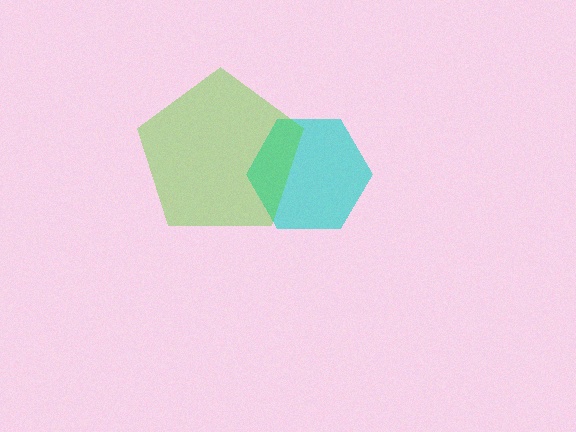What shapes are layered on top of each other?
The layered shapes are: a cyan hexagon, a lime pentagon.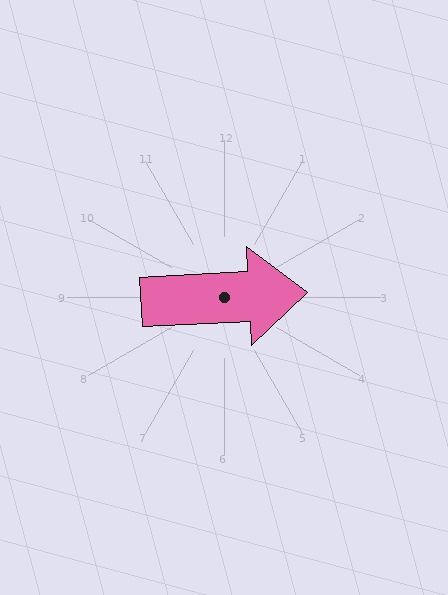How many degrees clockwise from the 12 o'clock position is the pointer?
Approximately 87 degrees.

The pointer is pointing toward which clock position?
Roughly 3 o'clock.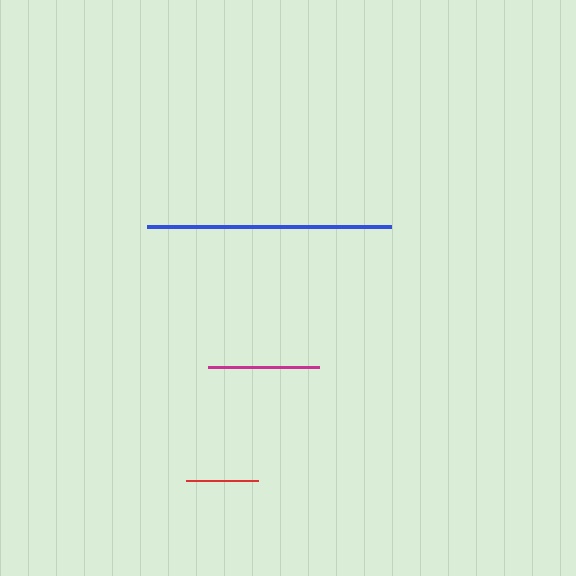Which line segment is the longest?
The blue line is the longest at approximately 244 pixels.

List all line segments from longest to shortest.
From longest to shortest: blue, magenta, red.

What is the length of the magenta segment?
The magenta segment is approximately 111 pixels long.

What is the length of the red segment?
The red segment is approximately 72 pixels long.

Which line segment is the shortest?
The red line is the shortest at approximately 72 pixels.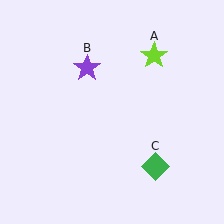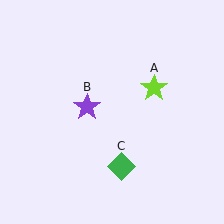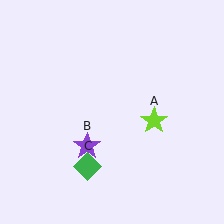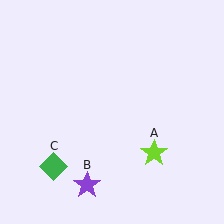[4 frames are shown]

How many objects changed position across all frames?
3 objects changed position: lime star (object A), purple star (object B), green diamond (object C).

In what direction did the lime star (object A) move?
The lime star (object A) moved down.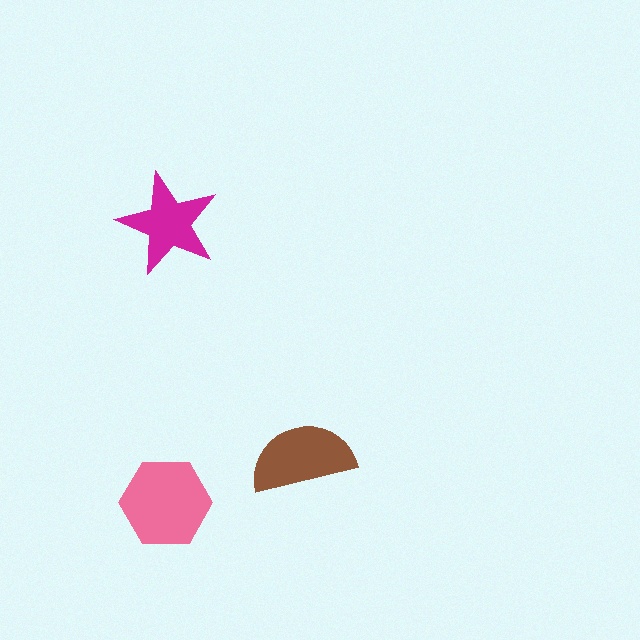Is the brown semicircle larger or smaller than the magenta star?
Larger.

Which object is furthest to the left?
The pink hexagon is leftmost.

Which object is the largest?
The pink hexagon.